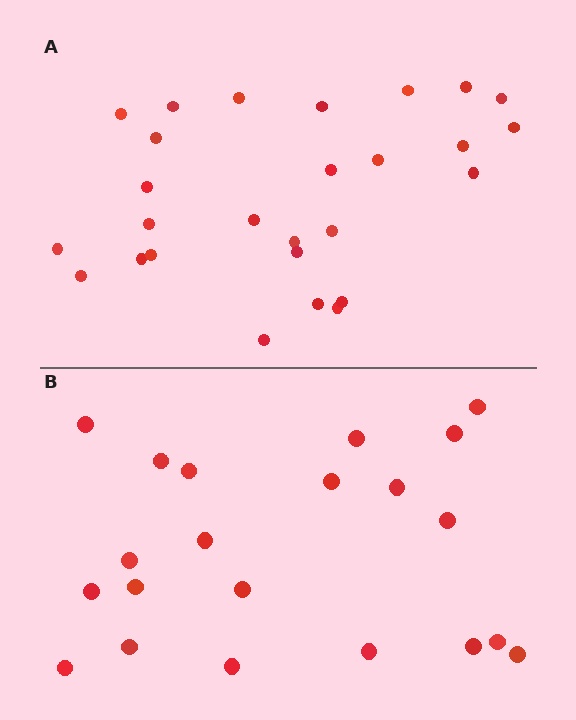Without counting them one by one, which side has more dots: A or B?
Region A (the top region) has more dots.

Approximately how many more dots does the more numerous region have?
Region A has about 6 more dots than region B.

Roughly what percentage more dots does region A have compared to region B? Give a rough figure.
About 30% more.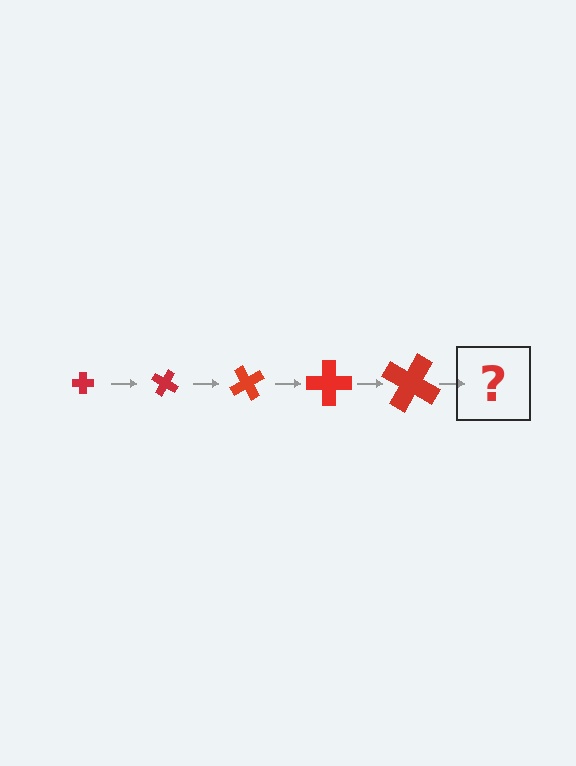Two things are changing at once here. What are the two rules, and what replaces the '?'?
The two rules are that the cross grows larger each step and it rotates 30 degrees each step. The '?' should be a cross, larger than the previous one and rotated 150 degrees from the start.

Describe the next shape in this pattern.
It should be a cross, larger than the previous one and rotated 150 degrees from the start.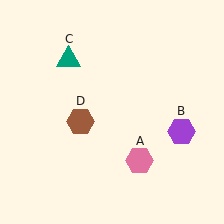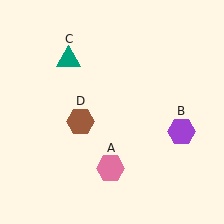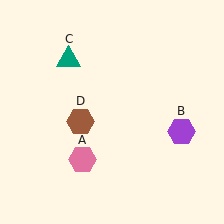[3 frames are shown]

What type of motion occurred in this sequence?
The pink hexagon (object A) rotated clockwise around the center of the scene.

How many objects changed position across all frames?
1 object changed position: pink hexagon (object A).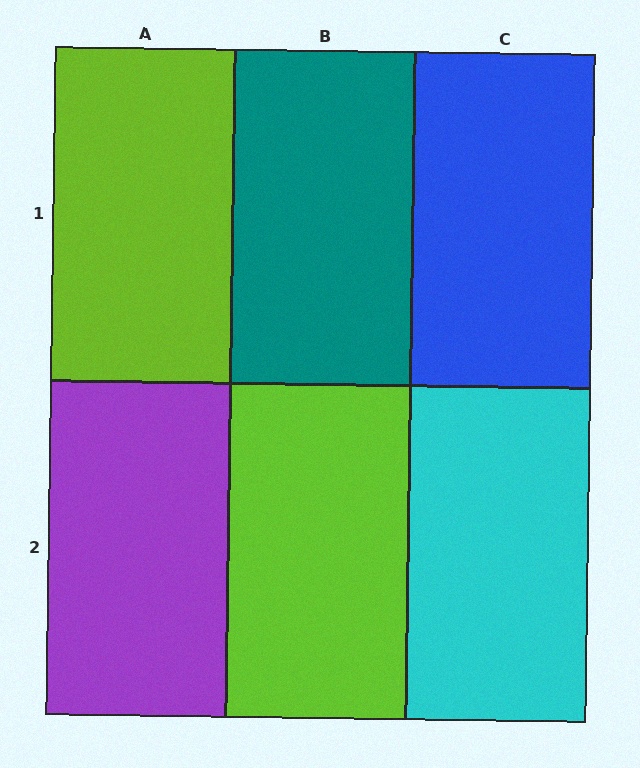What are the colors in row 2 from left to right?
Purple, lime, cyan.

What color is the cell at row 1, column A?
Lime.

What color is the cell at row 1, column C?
Blue.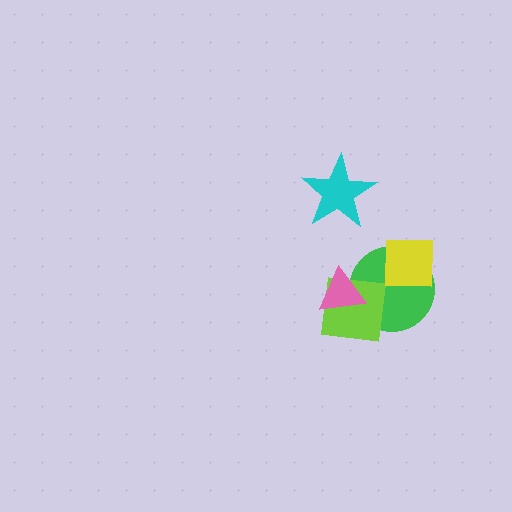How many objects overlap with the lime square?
2 objects overlap with the lime square.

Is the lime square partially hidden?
Yes, it is partially covered by another shape.